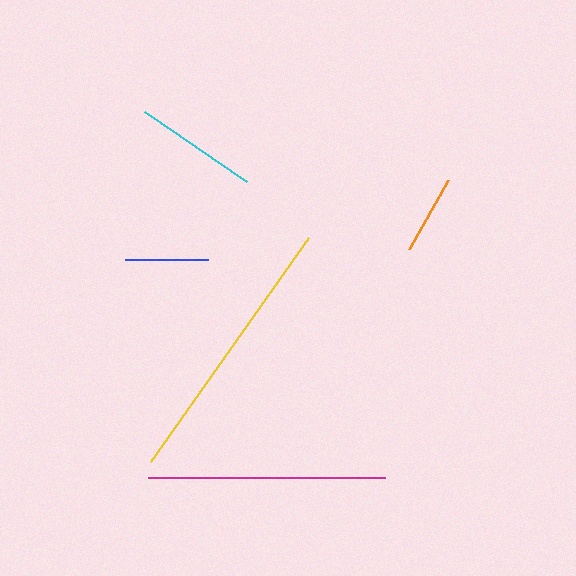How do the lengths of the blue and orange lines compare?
The blue and orange lines are approximately the same length.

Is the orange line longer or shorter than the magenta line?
The magenta line is longer than the orange line.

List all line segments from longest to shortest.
From longest to shortest: yellow, magenta, cyan, blue, orange.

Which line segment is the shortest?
The orange line is the shortest at approximately 79 pixels.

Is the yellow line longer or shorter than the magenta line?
The yellow line is longer than the magenta line.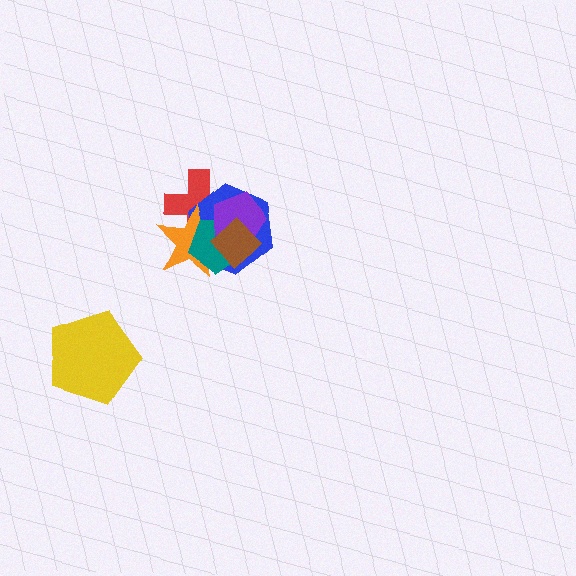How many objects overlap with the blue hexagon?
5 objects overlap with the blue hexagon.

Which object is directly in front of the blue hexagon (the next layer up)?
The orange star is directly in front of the blue hexagon.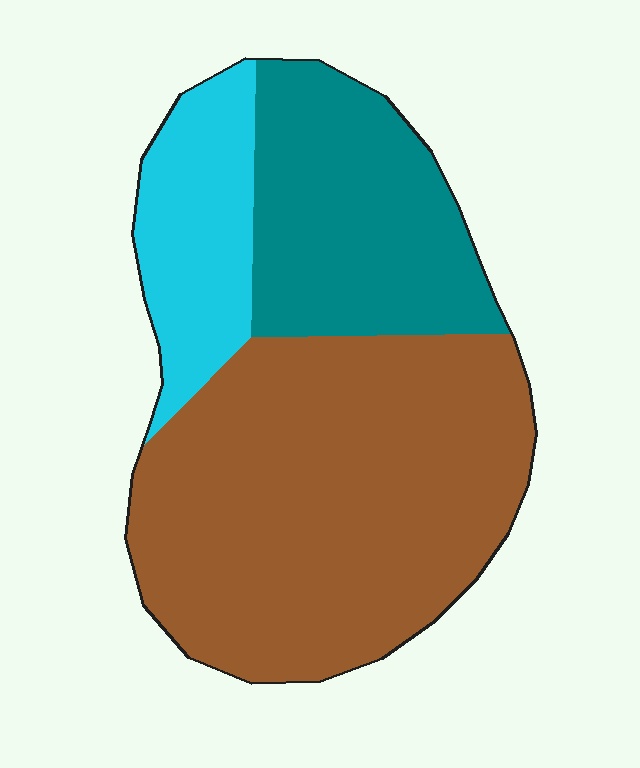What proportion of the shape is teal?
Teal covers 27% of the shape.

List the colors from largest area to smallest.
From largest to smallest: brown, teal, cyan.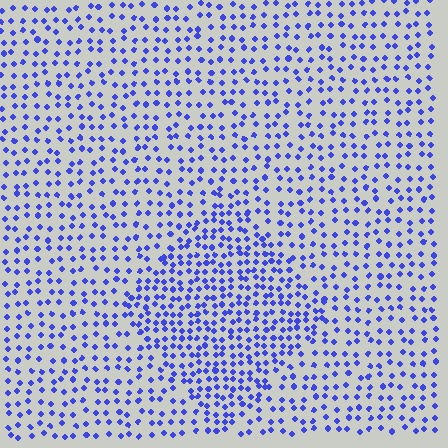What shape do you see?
I see a diamond.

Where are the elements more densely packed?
The elements are more densely packed inside the diamond boundary.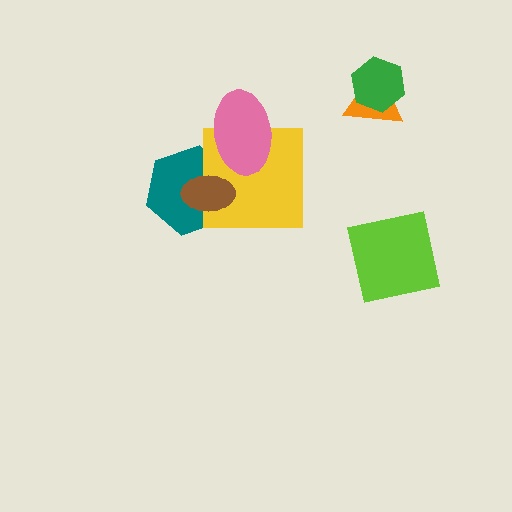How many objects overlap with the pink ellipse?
2 objects overlap with the pink ellipse.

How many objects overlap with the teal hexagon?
3 objects overlap with the teal hexagon.